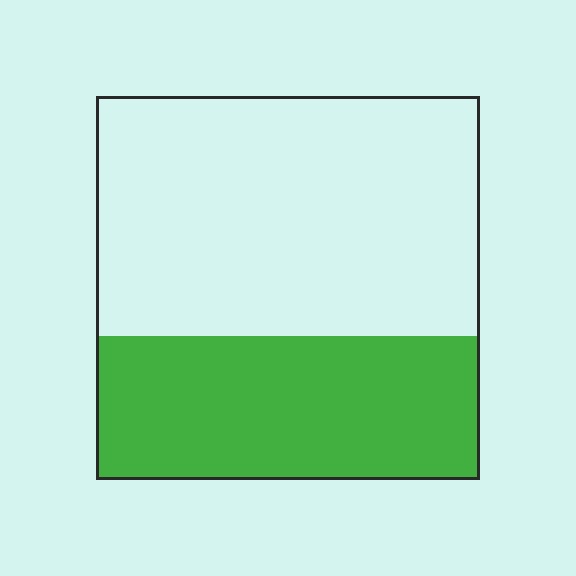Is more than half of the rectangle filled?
No.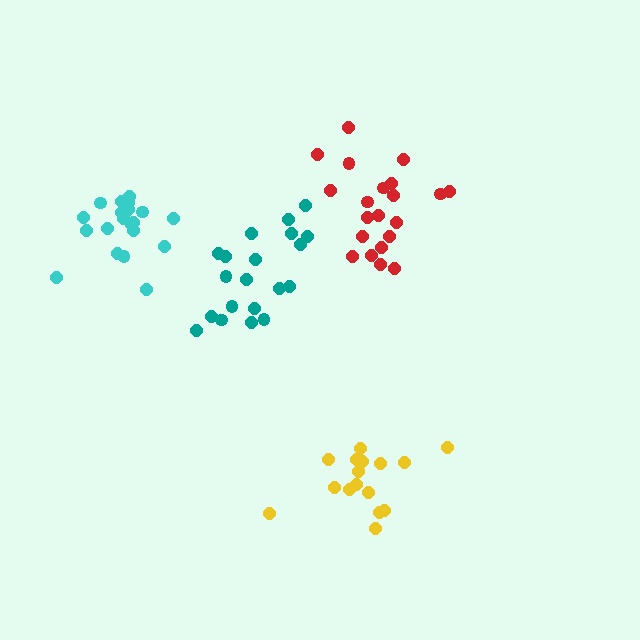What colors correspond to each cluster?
The clusters are colored: red, cyan, yellow, teal.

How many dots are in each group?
Group 1: 21 dots, Group 2: 20 dots, Group 3: 16 dots, Group 4: 20 dots (77 total).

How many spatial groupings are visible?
There are 4 spatial groupings.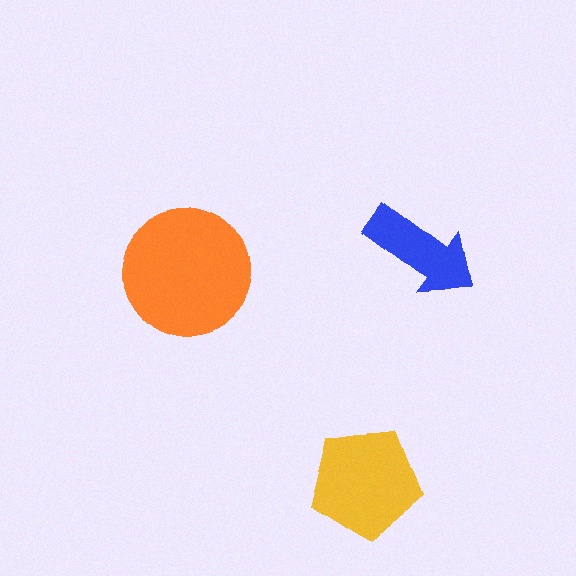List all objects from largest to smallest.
The orange circle, the yellow pentagon, the blue arrow.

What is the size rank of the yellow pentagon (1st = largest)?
2nd.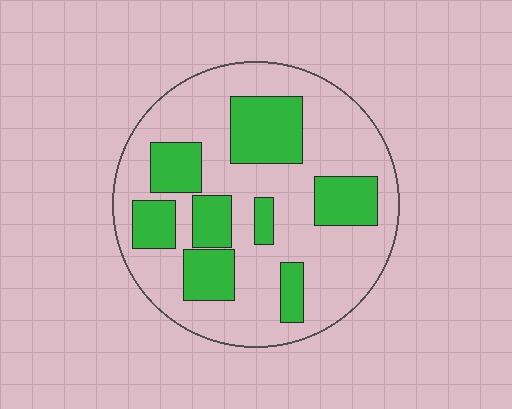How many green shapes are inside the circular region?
8.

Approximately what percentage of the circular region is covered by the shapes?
Approximately 30%.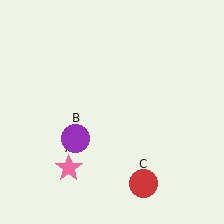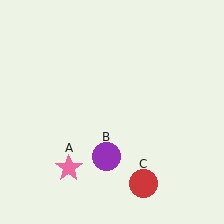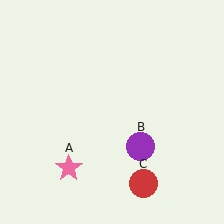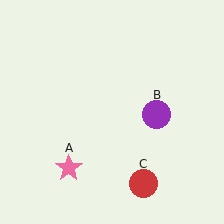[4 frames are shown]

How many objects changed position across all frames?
1 object changed position: purple circle (object B).